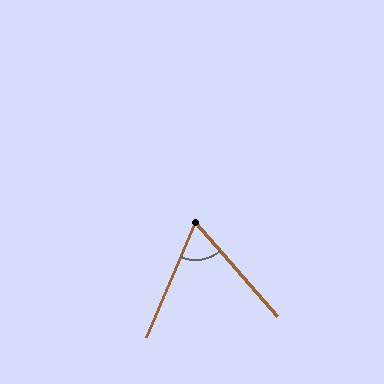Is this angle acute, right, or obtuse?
It is acute.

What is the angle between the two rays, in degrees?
Approximately 64 degrees.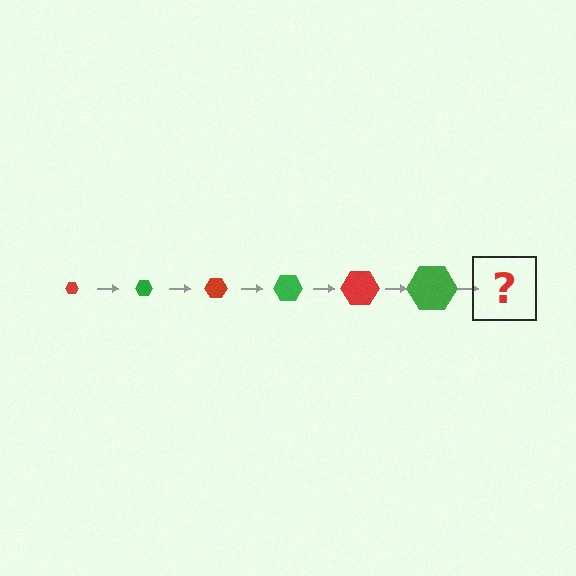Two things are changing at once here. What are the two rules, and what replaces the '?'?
The two rules are that the hexagon grows larger each step and the color cycles through red and green. The '?' should be a red hexagon, larger than the previous one.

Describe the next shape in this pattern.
It should be a red hexagon, larger than the previous one.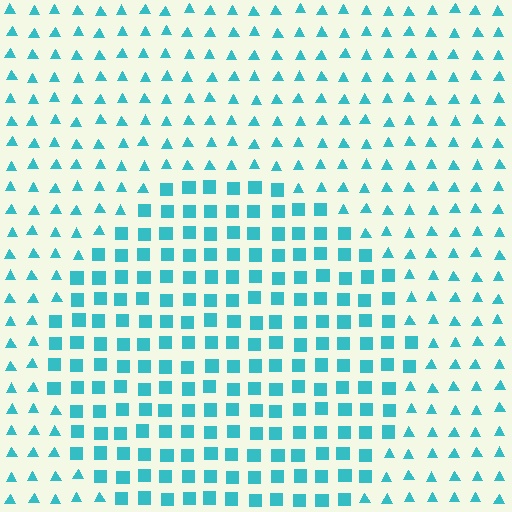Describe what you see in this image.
The image is filled with small cyan elements arranged in a uniform grid. A circle-shaped region contains squares, while the surrounding area contains triangles. The boundary is defined purely by the change in element shape.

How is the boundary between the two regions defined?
The boundary is defined by a change in element shape: squares inside vs. triangles outside. All elements share the same color and spacing.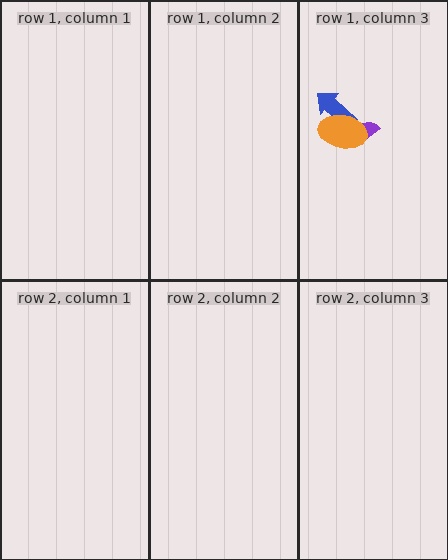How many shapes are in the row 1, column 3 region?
3.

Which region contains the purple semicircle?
The row 1, column 3 region.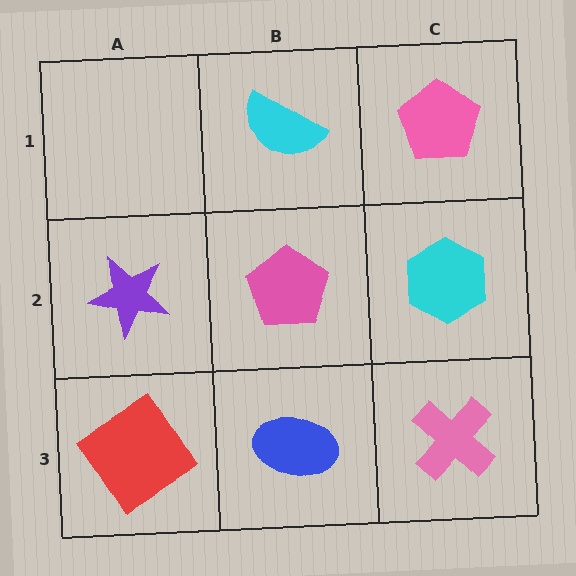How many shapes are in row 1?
2 shapes.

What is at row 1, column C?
A pink pentagon.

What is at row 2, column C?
A cyan hexagon.